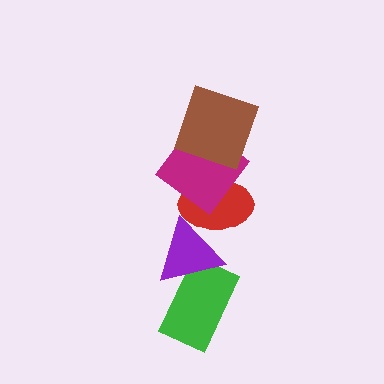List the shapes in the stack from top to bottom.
From top to bottom: the brown square, the magenta diamond, the red ellipse, the purple triangle, the green rectangle.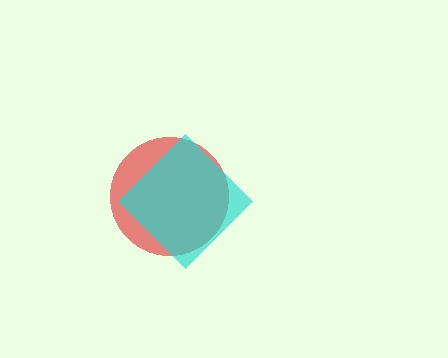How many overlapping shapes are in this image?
There are 2 overlapping shapes in the image.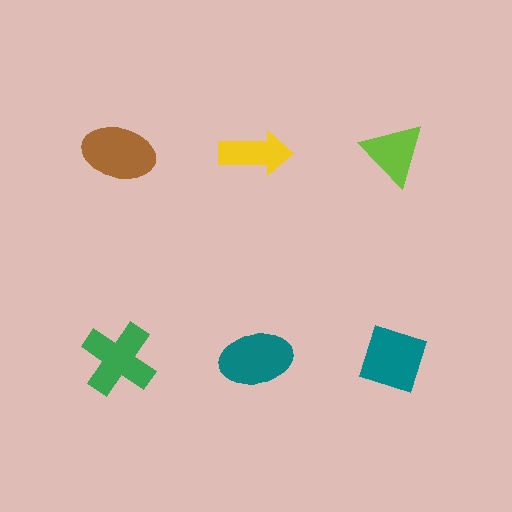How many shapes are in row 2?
3 shapes.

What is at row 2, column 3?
A teal diamond.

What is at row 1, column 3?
A lime triangle.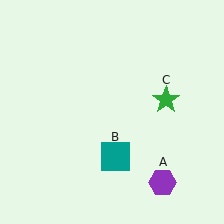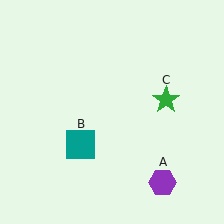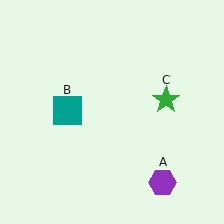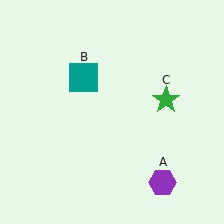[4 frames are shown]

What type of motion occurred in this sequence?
The teal square (object B) rotated clockwise around the center of the scene.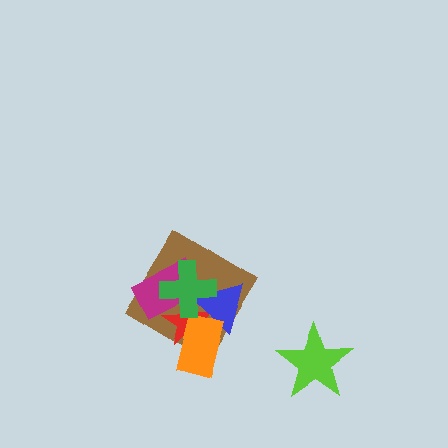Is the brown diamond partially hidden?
Yes, it is partially covered by another shape.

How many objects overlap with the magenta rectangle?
3 objects overlap with the magenta rectangle.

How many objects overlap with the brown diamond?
5 objects overlap with the brown diamond.